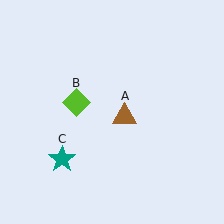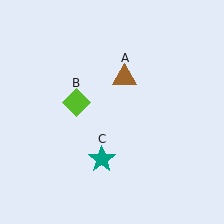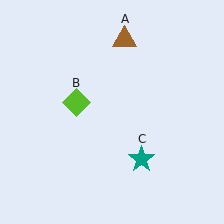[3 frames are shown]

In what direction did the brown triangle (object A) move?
The brown triangle (object A) moved up.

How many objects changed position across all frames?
2 objects changed position: brown triangle (object A), teal star (object C).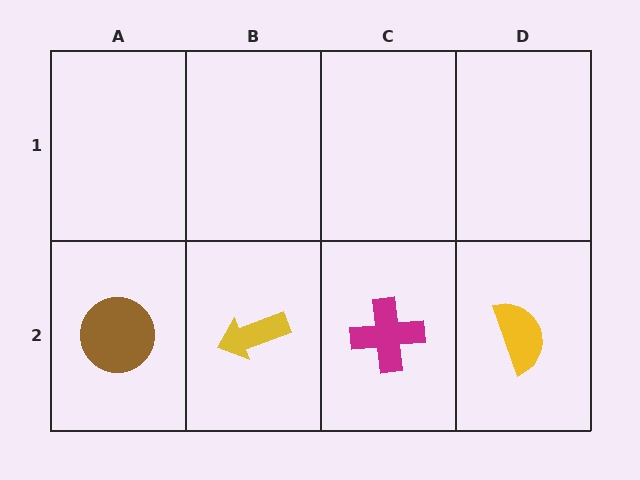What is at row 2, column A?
A brown circle.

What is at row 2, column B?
A yellow arrow.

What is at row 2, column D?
A yellow semicircle.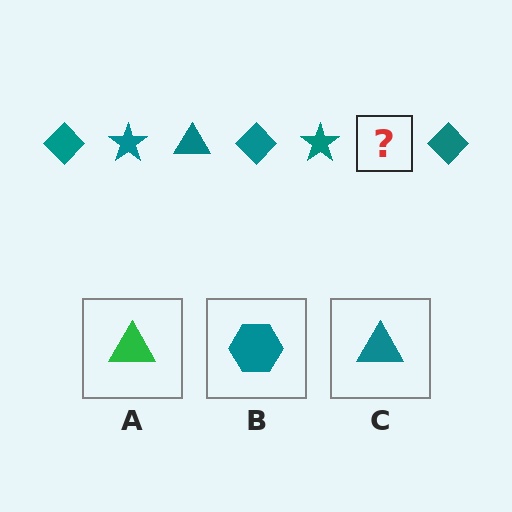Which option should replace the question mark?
Option C.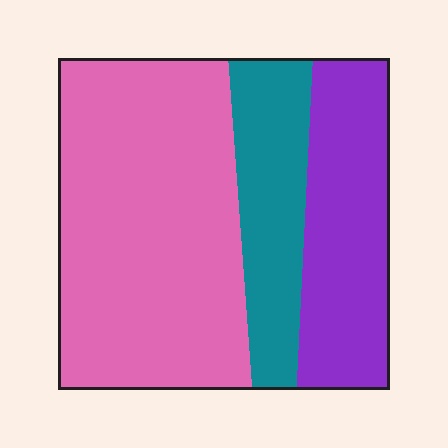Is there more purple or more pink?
Pink.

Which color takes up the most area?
Pink, at roughly 55%.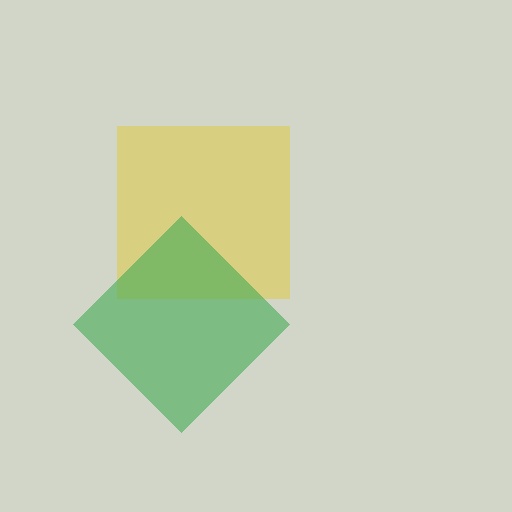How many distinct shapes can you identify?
There are 2 distinct shapes: a yellow square, a green diamond.